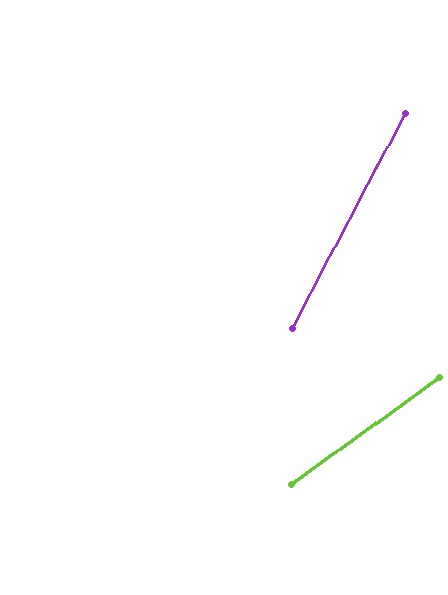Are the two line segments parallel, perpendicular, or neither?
Neither parallel nor perpendicular — they differ by about 27°.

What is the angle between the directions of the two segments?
Approximately 27 degrees.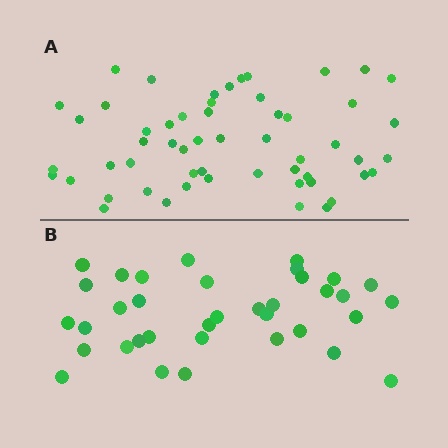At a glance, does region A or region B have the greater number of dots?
Region A (the top region) has more dots.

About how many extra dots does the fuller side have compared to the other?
Region A has approximately 20 more dots than region B.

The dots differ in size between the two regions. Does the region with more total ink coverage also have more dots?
No. Region B has more total ink coverage because its dots are larger, but region A actually contains more individual dots. Total area can be misleading — the number of items is what matters here.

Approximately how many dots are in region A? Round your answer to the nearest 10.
About 60 dots. (The exact count is 55, which rounds to 60.)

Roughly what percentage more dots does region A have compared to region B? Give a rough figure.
About 55% more.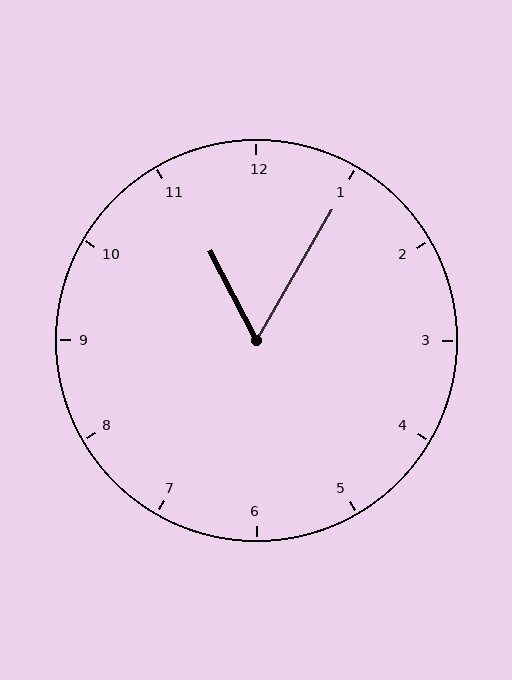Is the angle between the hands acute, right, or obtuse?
It is acute.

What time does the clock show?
11:05.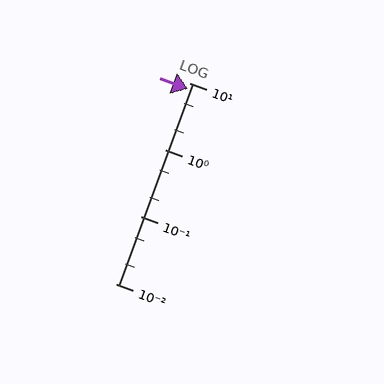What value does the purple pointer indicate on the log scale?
The pointer indicates approximately 8.2.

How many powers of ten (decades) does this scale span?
The scale spans 3 decades, from 0.01 to 10.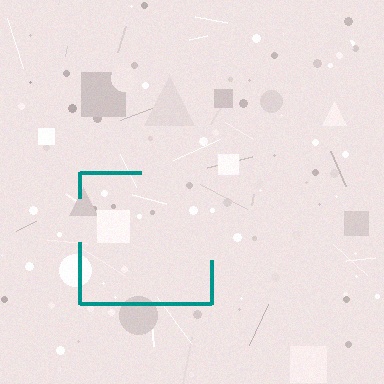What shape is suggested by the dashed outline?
The dashed outline suggests a square.